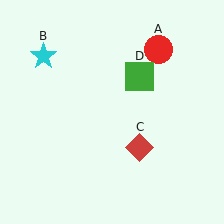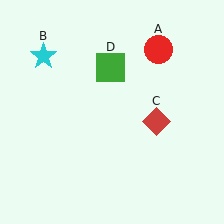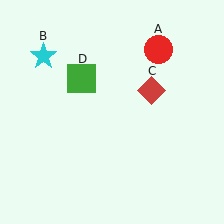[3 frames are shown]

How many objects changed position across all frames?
2 objects changed position: red diamond (object C), green square (object D).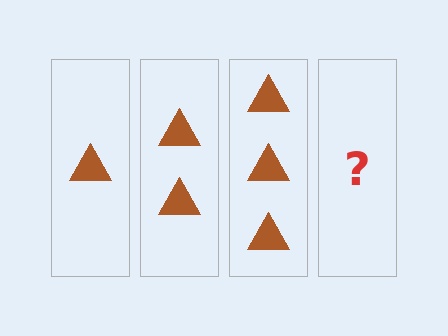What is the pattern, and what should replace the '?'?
The pattern is that each step adds one more triangle. The '?' should be 4 triangles.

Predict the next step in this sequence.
The next step is 4 triangles.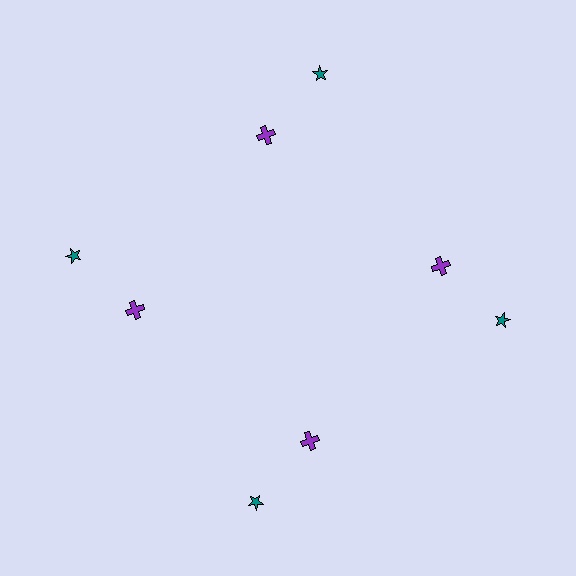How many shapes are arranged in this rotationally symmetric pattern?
There are 8 shapes, arranged in 4 groups of 2.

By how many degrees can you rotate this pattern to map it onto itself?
The pattern maps onto itself every 90 degrees of rotation.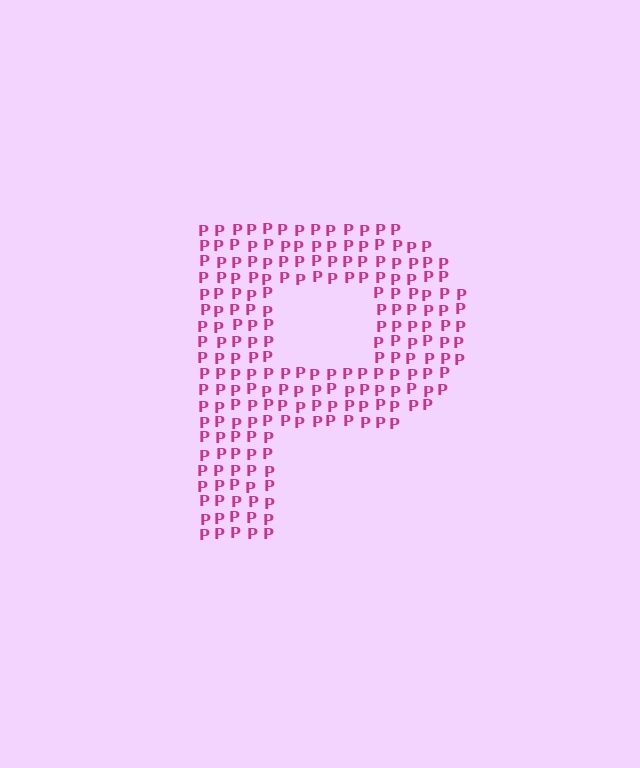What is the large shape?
The large shape is the letter P.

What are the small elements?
The small elements are letter P's.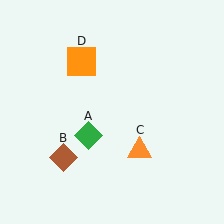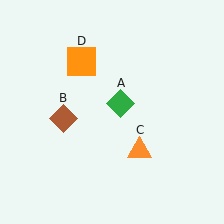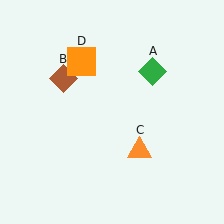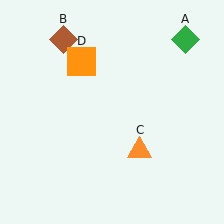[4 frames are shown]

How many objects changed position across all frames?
2 objects changed position: green diamond (object A), brown diamond (object B).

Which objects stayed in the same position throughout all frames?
Orange triangle (object C) and orange square (object D) remained stationary.